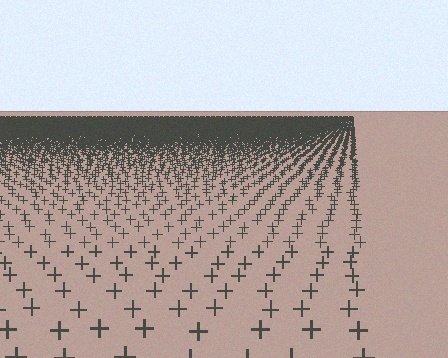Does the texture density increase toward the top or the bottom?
Density increases toward the top.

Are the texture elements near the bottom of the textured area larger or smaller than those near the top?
Larger. Near the bottom, elements are closer to the viewer and appear at a bigger on-screen size.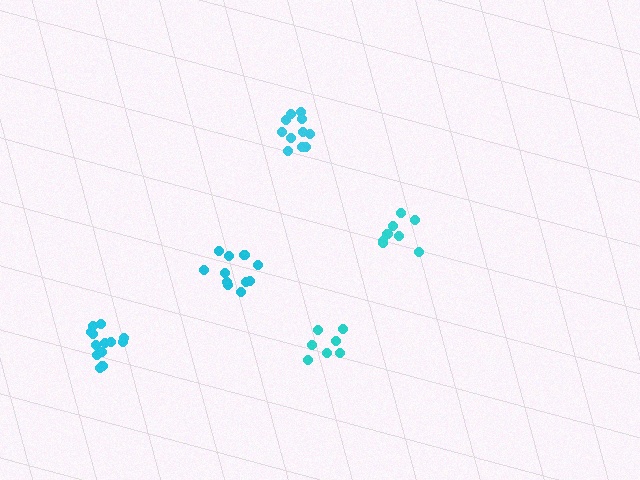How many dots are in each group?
Group 1: 11 dots, Group 2: 13 dots, Group 3: 9 dots, Group 4: 11 dots, Group 5: 7 dots (51 total).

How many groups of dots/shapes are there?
There are 5 groups.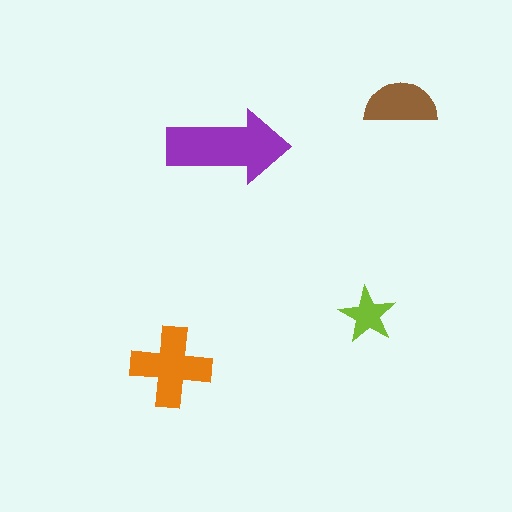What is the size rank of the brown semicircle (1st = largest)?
3rd.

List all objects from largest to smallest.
The purple arrow, the orange cross, the brown semicircle, the lime star.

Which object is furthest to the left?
The orange cross is leftmost.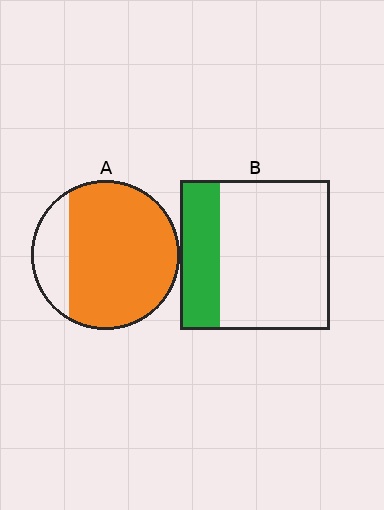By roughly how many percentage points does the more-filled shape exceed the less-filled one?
By roughly 55 percentage points (A over B).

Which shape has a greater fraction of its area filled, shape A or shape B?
Shape A.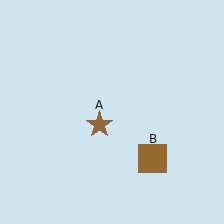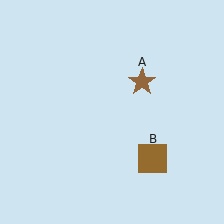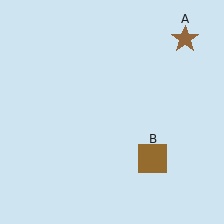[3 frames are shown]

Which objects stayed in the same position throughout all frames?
Brown square (object B) remained stationary.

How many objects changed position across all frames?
1 object changed position: brown star (object A).